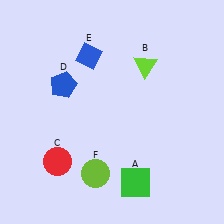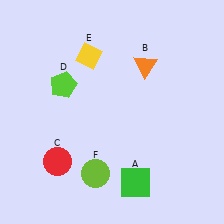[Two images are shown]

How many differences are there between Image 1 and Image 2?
There are 3 differences between the two images.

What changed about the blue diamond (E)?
In Image 1, E is blue. In Image 2, it changed to yellow.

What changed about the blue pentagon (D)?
In Image 1, D is blue. In Image 2, it changed to lime.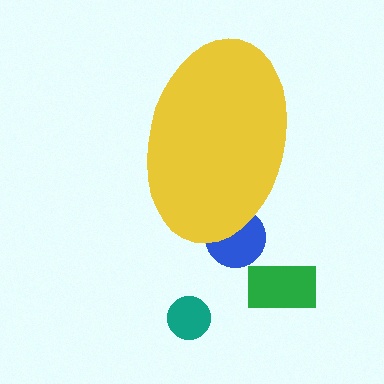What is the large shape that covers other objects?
A yellow ellipse.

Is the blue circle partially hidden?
Yes, the blue circle is partially hidden behind the yellow ellipse.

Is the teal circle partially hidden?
No, the teal circle is fully visible.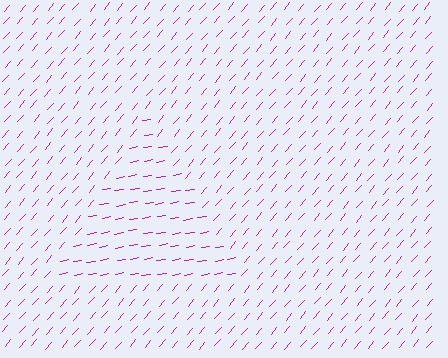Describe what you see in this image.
The image is filled with small magenta line segments. A triangle region in the image has lines oriented differently from the surrounding lines, creating a visible texture boundary.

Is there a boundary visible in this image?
Yes, there is a texture boundary formed by a change in line orientation.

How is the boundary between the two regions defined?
The boundary is defined purely by a change in line orientation (approximately 39 degrees difference). All lines are the same color and thickness.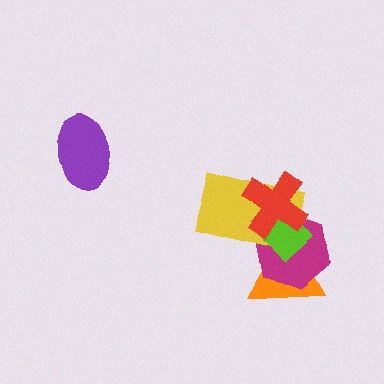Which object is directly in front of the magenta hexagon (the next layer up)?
The yellow rectangle is directly in front of the magenta hexagon.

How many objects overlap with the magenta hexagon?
4 objects overlap with the magenta hexagon.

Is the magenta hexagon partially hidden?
Yes, it is partially covered by another shape.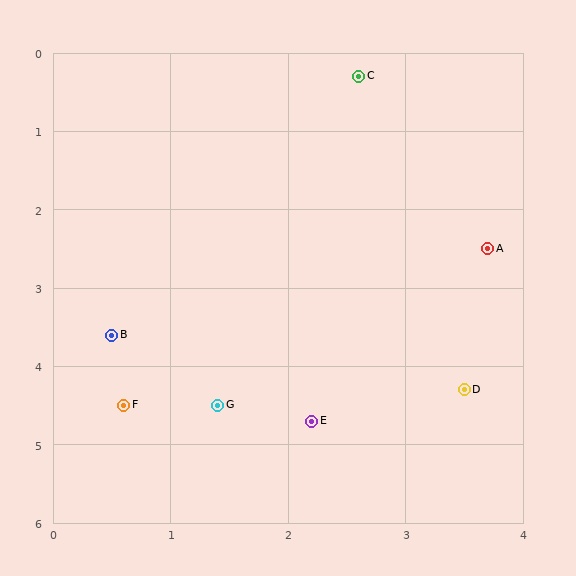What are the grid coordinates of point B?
Point B is at approximately (0.5, 3.6).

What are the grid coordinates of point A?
Point A is at approximately (3.7, 2.5).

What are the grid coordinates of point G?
Point G is at approximately (1.4, 4.5).